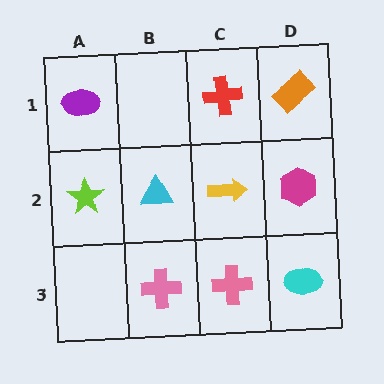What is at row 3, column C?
A pink cross.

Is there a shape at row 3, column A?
No, that cell is empty.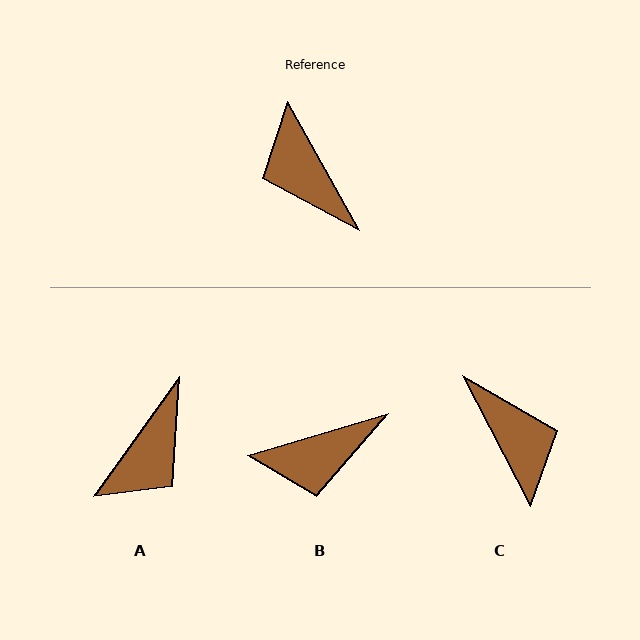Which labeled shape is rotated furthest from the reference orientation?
C, about 178 degrees away.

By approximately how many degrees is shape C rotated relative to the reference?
Approximately 178 degrees counter-clockwise.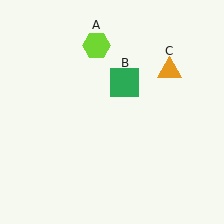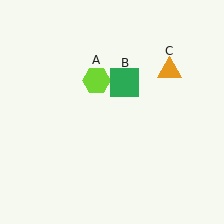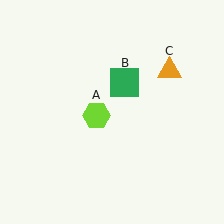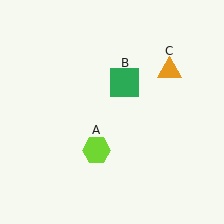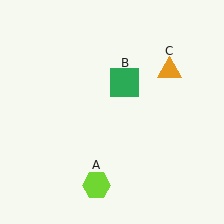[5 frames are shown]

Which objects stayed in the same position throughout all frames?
Green square (object B) and orange triangle (object C) remained stationary.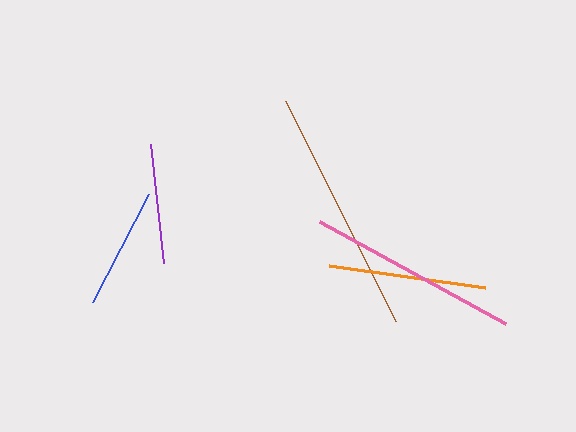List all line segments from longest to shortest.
From longest to shortest: brown, pink, orange, blue, purple.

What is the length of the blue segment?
The blue segment is approximately 122 pixels long.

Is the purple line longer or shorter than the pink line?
The pink line is longer than the purple line.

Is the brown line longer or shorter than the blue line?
The brown line is longer than the blue line.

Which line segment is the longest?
The brown line is the longest at approximately 246 pixels.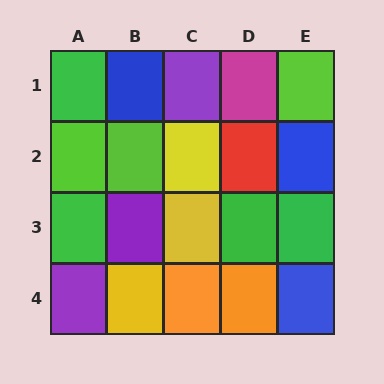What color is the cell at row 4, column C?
Orange.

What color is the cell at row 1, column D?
Magenta.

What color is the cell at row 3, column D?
Green.